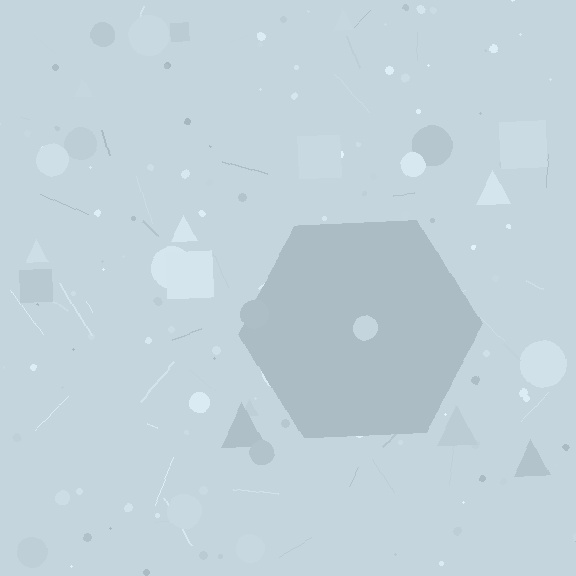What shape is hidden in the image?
A hexagon is hidden in the image.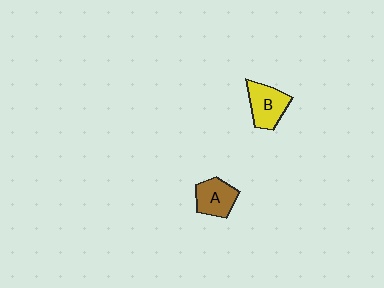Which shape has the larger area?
Shape B (yellow).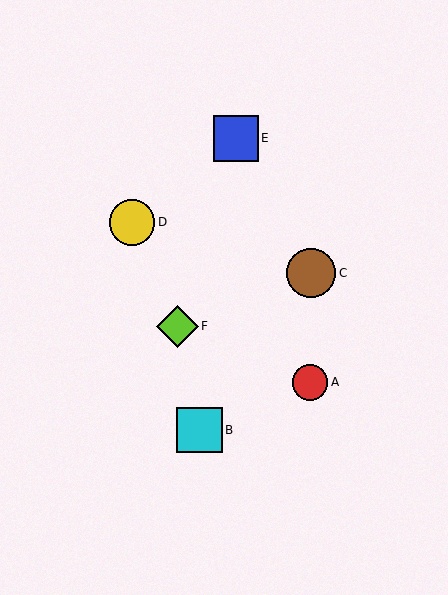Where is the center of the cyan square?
The center of the cyan square is at (200, 430).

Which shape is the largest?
The brown circle (labeled C) is the largest.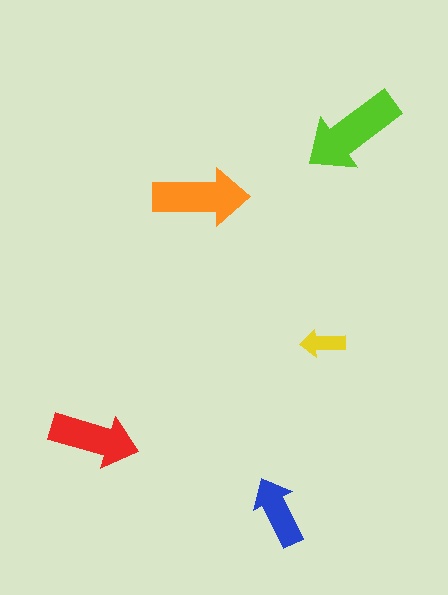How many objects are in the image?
There are 5 objects in the image.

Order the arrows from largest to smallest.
the lime one, the orange one, the red one, the blue one, the yellow one.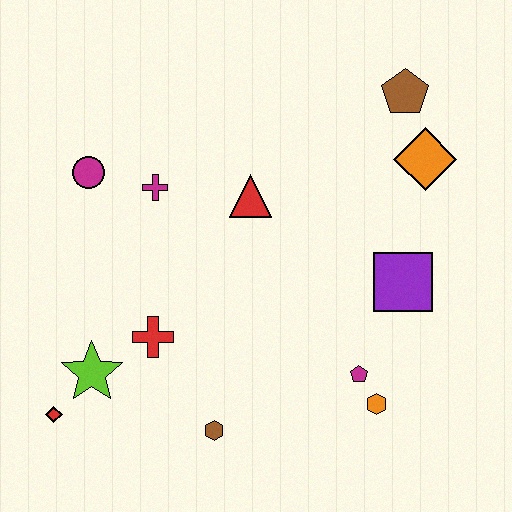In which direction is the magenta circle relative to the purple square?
The magenta circle is to the left of the purple square.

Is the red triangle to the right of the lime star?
Yes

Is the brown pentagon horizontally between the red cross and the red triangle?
No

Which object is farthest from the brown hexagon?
The brown pentagon is farthest from the brown hexagon.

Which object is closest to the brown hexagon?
The red cross is closest to the brown hexagon.